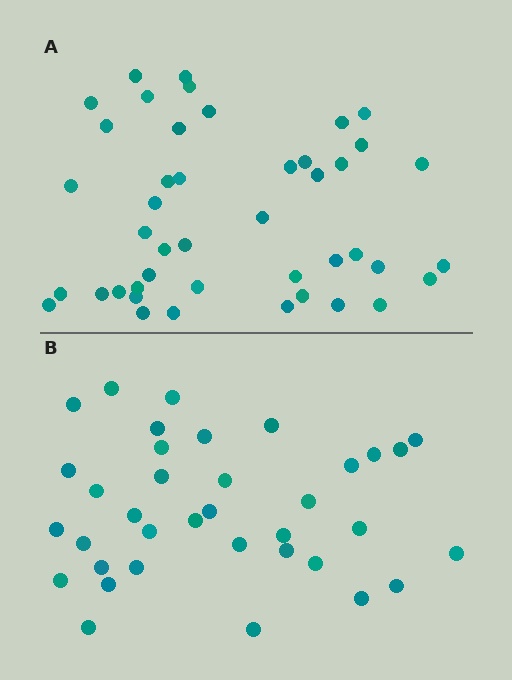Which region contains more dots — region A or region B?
Region A (the top region) has more dots.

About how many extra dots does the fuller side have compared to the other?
Region A has roughly 8 or so more dots than region B.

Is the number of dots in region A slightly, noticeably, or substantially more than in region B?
Region A has only slightly more — the two regions are fairly close. The ratio is roughly 1.2 to 1.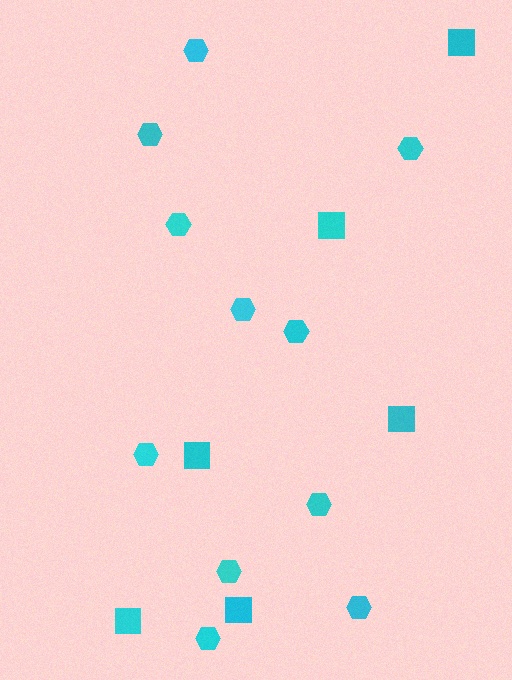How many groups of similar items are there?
There are 2 groups: one group of hexagons (11) and one group of squares (6).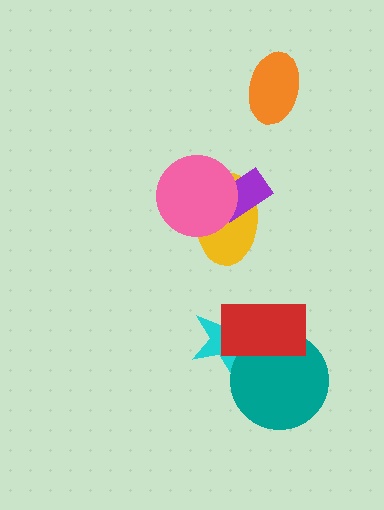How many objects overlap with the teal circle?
2 objects overlap with the teal circle.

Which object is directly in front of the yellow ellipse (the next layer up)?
The purple rectangle is directly in front of the yellow ellipse.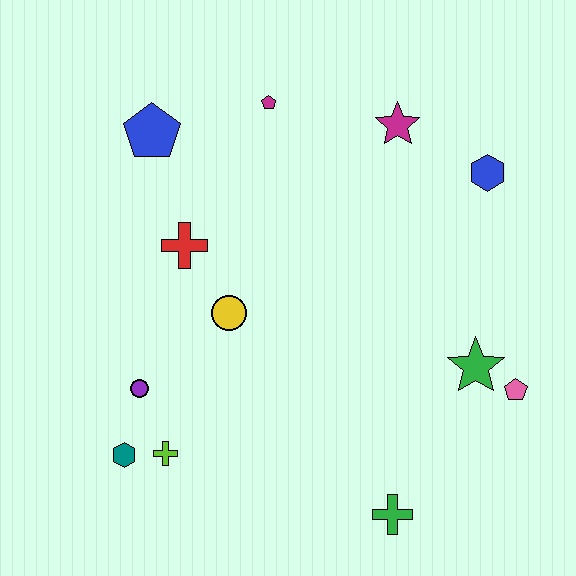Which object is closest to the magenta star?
The blue hexagon is closest to the magenta star.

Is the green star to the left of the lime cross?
No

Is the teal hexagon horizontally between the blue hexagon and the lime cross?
No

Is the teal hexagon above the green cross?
Yes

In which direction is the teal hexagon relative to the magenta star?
The teal hexagon is below the magenta star.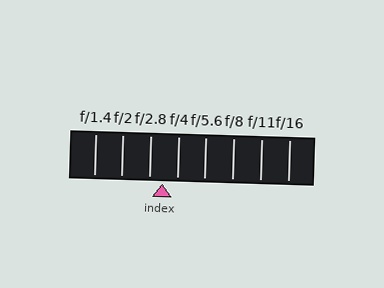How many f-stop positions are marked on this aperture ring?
There are 8 f-stop positions marked.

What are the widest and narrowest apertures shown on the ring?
The widest aperture shown is f/1.4 and the narrowest is f/16.